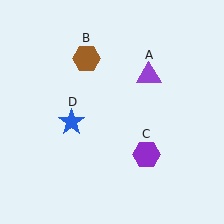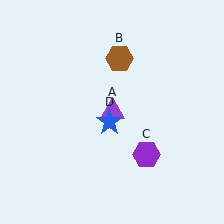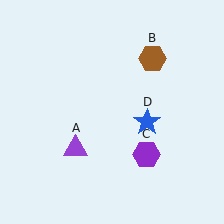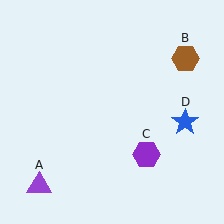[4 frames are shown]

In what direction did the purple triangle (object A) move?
The purple triangle (object A) moved down and to the left.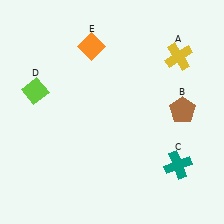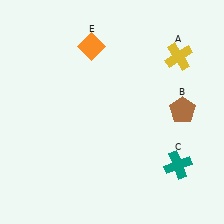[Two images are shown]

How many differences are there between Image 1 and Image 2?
There is 1 difference between the two images.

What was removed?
The lime diamond (D) was removed in Image 2.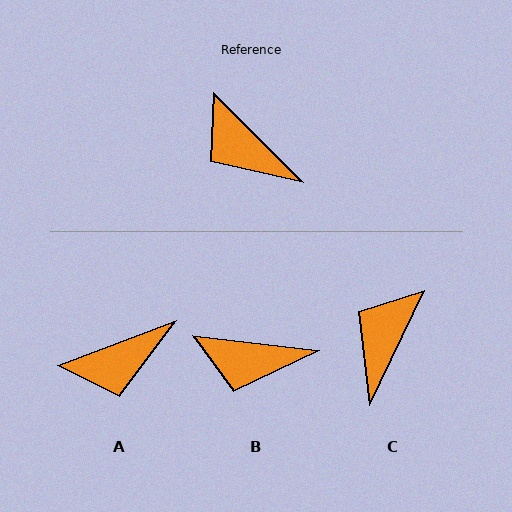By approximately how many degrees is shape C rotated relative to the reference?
Approximately 70 degrees clockwise.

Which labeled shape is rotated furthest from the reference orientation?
C, about 70 degrees away.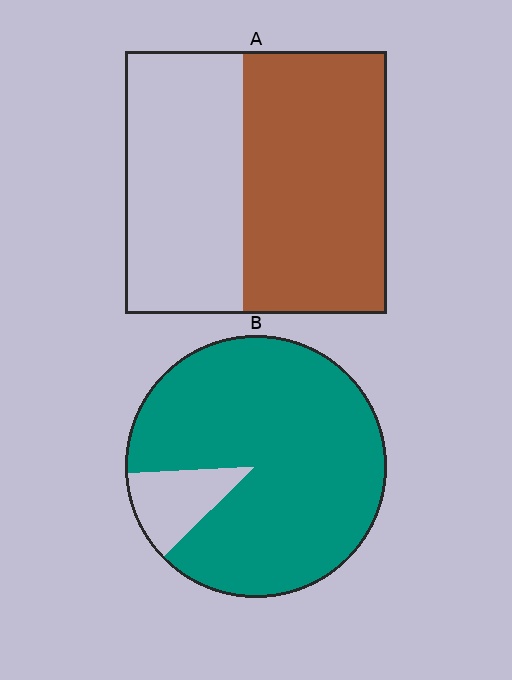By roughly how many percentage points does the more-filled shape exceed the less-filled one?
By roughly 35 percentage points (B over A).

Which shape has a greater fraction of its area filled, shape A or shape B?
Shape B.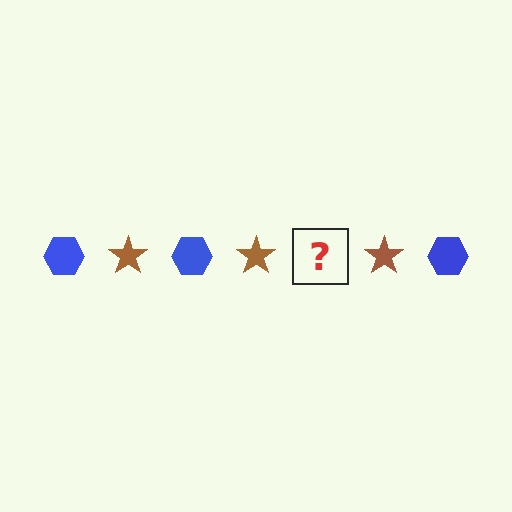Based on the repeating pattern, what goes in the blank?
The blank should be a blue hexagon.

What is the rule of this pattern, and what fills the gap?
The rule is that the pattern alternates between blue hexagon and brown star. The gap should be filled with a blue hexagon.